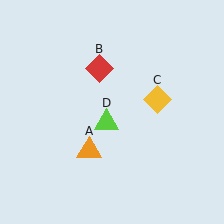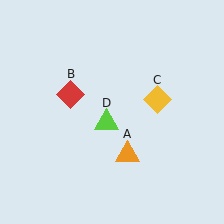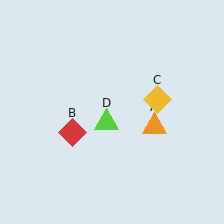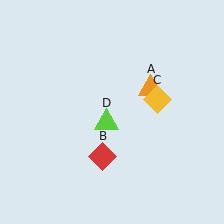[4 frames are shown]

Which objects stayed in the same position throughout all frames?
Yellow diamond (object C) and lime triangle (object D) remained stationary.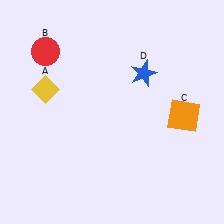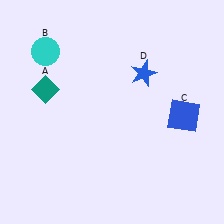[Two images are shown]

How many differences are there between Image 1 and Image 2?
There are 3 differences between the two images.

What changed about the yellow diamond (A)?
In Image 1, A is yellow. In Image 2, it changed to teal.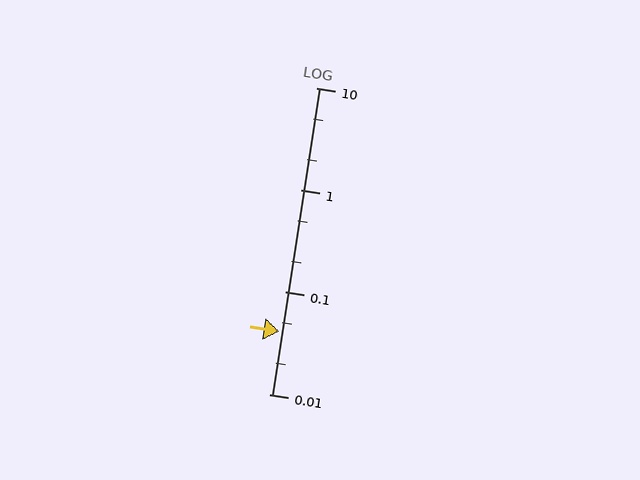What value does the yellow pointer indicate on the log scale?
The pointer indicates approximately 0.041.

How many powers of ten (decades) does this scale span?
The scale spans 3 decades, from 0.01 to 10.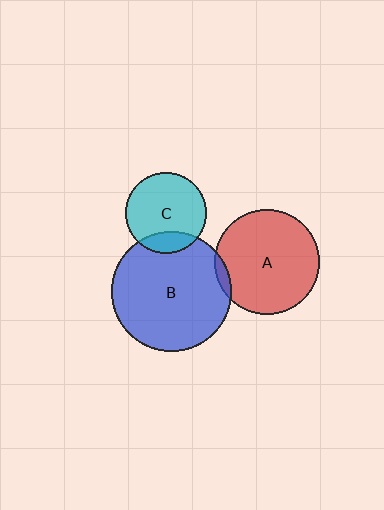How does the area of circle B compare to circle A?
Approximately 1.3 times.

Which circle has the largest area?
Circle B (blue).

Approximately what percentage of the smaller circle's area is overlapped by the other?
Approximately 5%.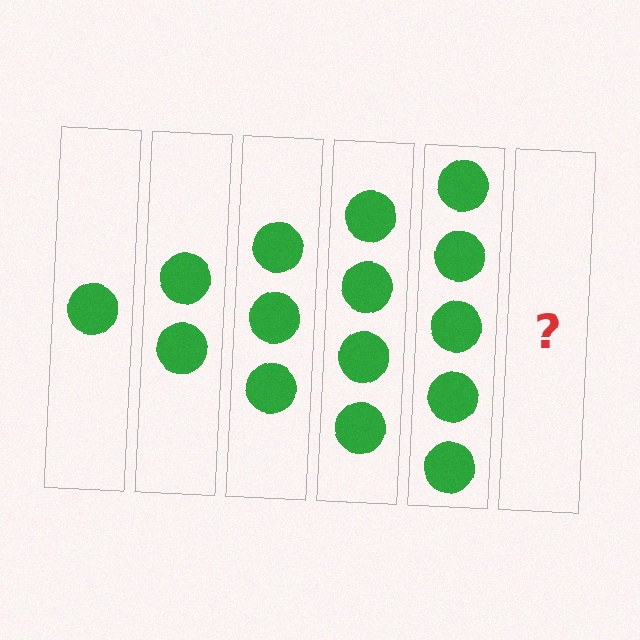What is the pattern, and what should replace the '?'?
The pattern is that each step adds one more circle. The '?' should be 6 circles.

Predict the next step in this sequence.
The next step is 6 circles.